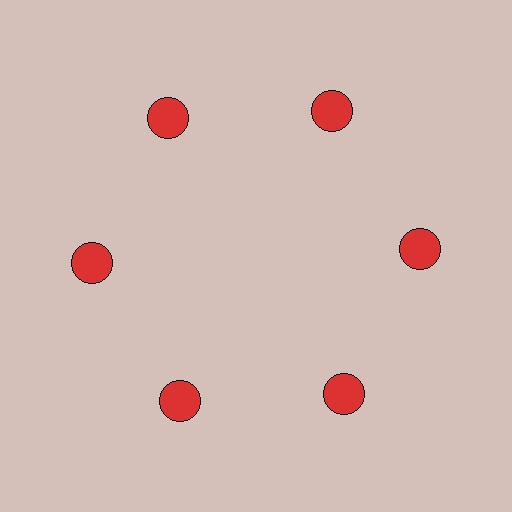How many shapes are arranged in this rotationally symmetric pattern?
There are 6 shapes, arranged in 6 groups of 1.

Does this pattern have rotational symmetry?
Yes, this pattern has 6-fold rotational symmetry. It looks the same after rotating 60 degrees around the center.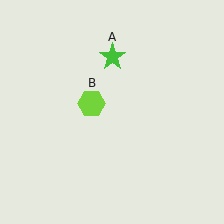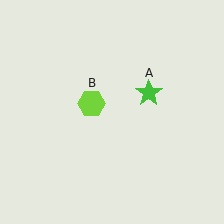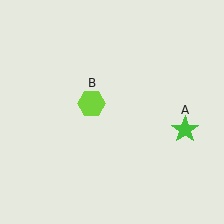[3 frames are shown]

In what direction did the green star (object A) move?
The green star (object A) moved down and to the right.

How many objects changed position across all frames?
1 object changed position: green star (object A).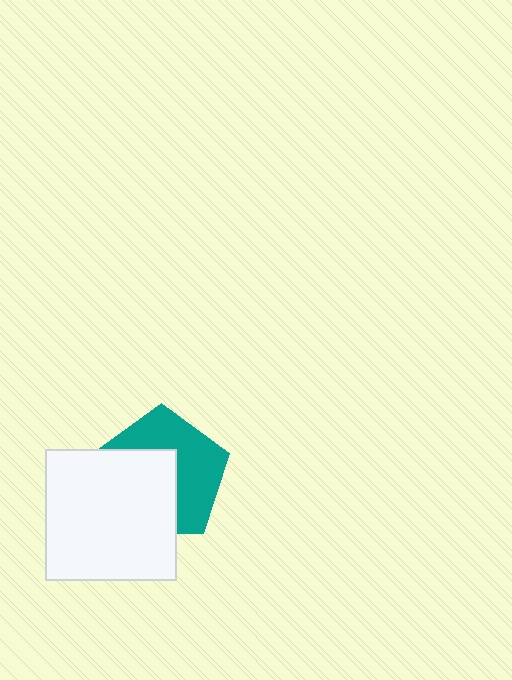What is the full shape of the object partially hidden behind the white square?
The partially hidden object is a teal pentagon.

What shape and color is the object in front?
The object in front is a white square.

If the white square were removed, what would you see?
You would see the complete teal pentagon.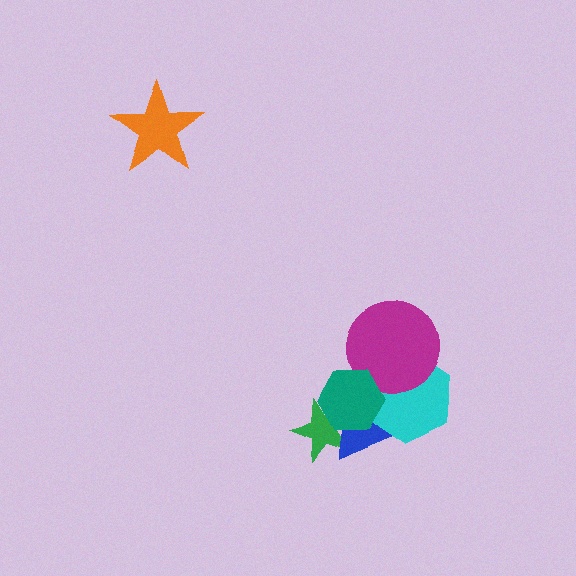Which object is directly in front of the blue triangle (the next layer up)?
The cyan hexagon is directly in front of the blue triangle.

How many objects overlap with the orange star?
0 objects overlap with the orange star.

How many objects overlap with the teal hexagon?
4 objects overlap with the teal hexagon.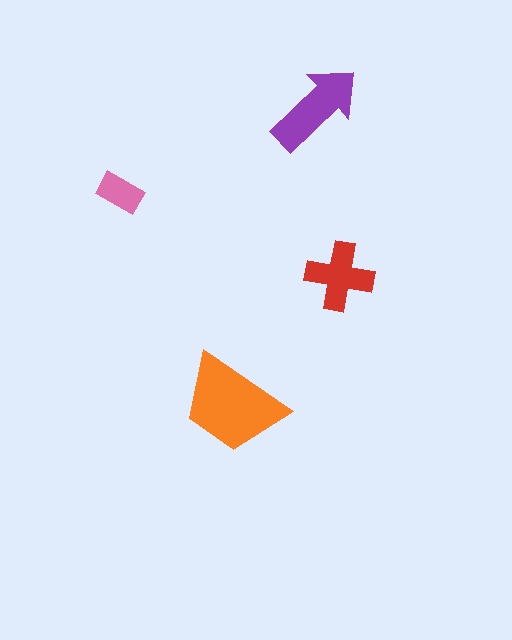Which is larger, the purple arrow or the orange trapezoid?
The orange trapezoid.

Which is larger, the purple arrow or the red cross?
The purple arrow.